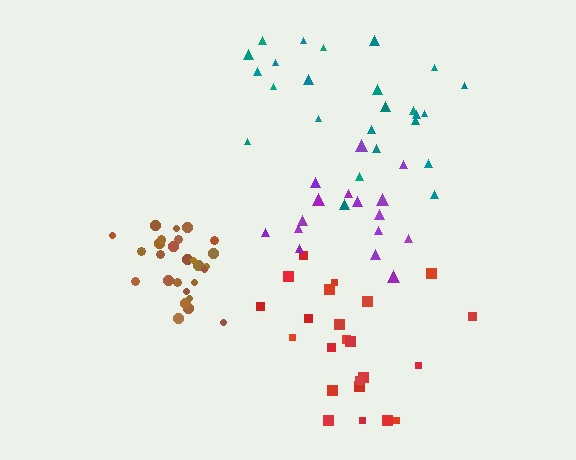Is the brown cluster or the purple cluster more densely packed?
Brown.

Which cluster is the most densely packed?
Brown.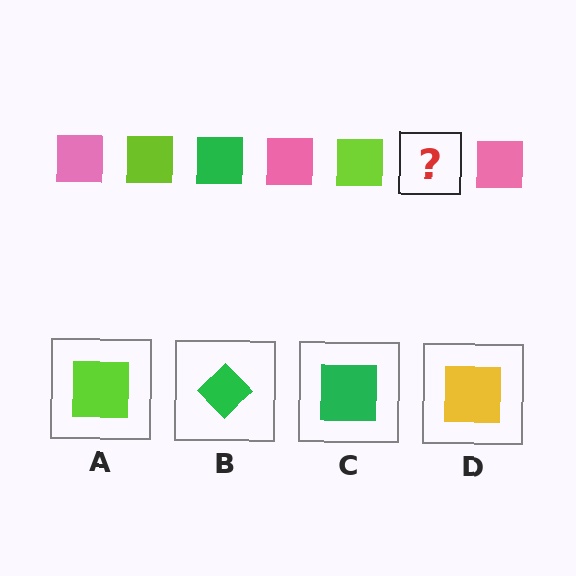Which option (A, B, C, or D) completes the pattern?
C.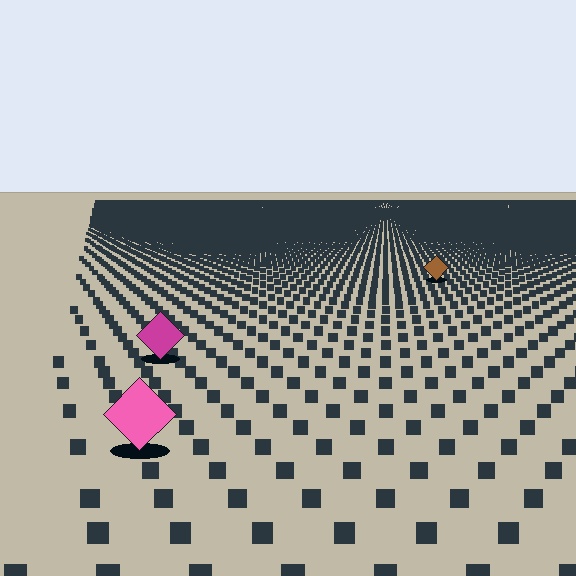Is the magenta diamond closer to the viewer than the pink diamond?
No. The pink diamond is closer — you can tell from the texture gradient: the ground texture is coarser near it.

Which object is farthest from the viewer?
The brown diamond is farthest from the viewer. It appears smaller and the ground texture around it is denser.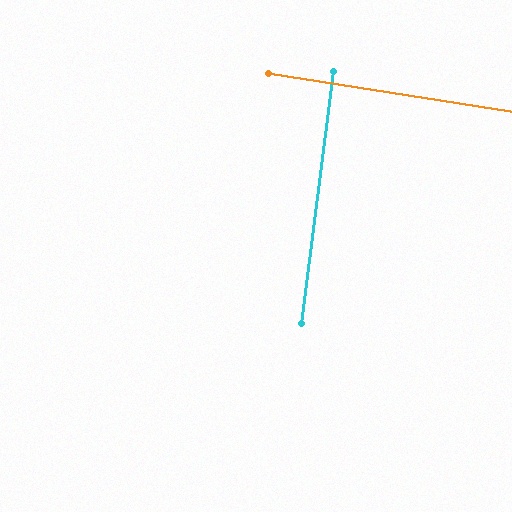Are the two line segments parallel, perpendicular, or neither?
Perpendicular — they meet at approximately 88°.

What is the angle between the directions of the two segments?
Approximately 88 degrees.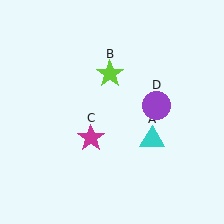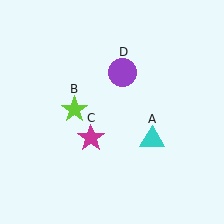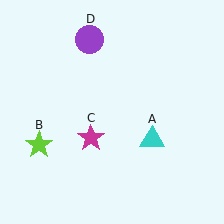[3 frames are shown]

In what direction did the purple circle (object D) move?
The purple circle (object D) moved up and to the left.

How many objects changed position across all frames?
2 objects changed position: lime star (object B), purple circle (object D).